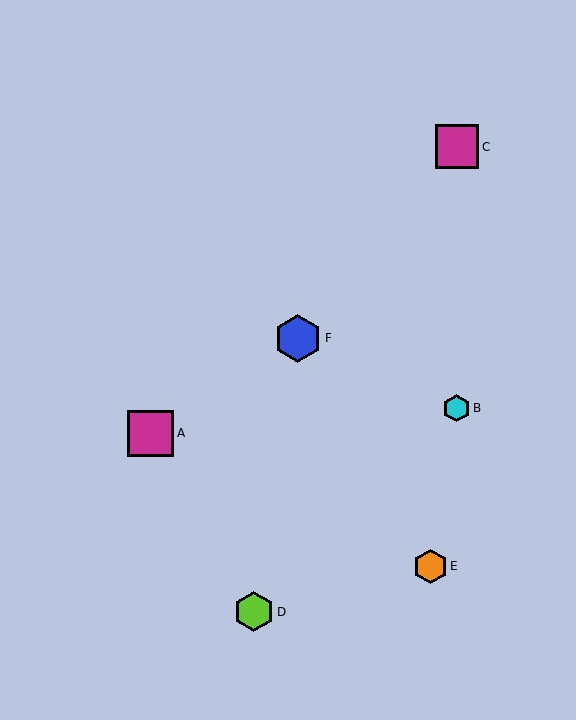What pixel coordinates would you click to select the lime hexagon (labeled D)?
Click at (254, 612) to select the lime hexagon D.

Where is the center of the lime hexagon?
The center of the lime hexagon is at (254, 612).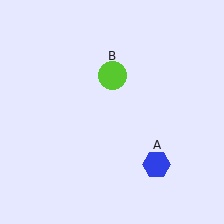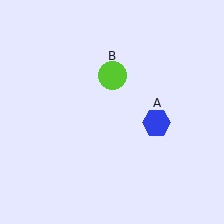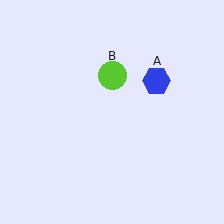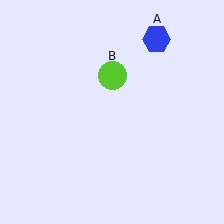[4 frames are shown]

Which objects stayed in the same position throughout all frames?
Lime circle (object B) remained stationary.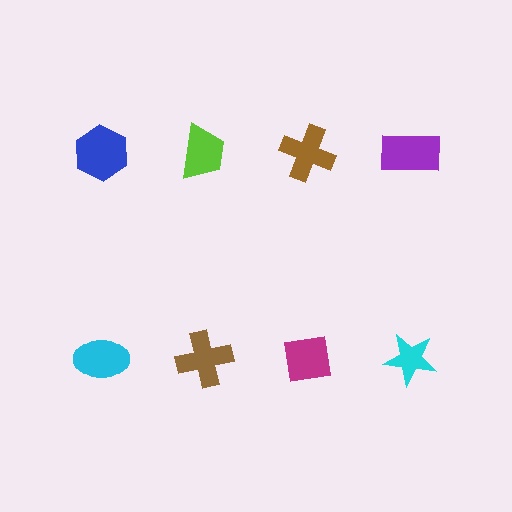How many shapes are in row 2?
4 shapes.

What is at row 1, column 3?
A brown cross.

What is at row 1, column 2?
A lime trapezoid.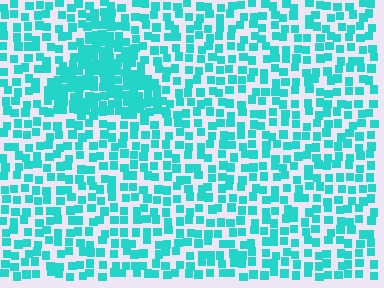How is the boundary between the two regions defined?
The boundary is defined by a change in element density (approximately 2.0x ratio). All elements are the same color, size, and shape.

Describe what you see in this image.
The image contains small cyan elements arranged at two different densities. A triangle-shaped region is visible where the elements are more densely packed than the surrounding area.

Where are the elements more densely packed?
The elements are more densely packed inside the triangle boundary.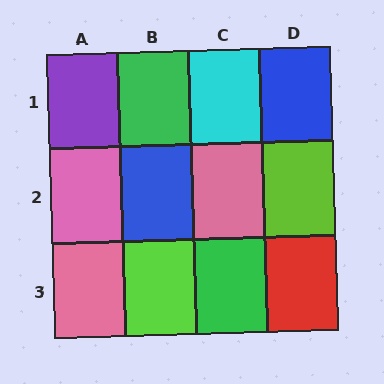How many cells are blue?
2 cells are blue.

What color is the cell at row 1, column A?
Purple.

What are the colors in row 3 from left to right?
Pink, lime, green, red.